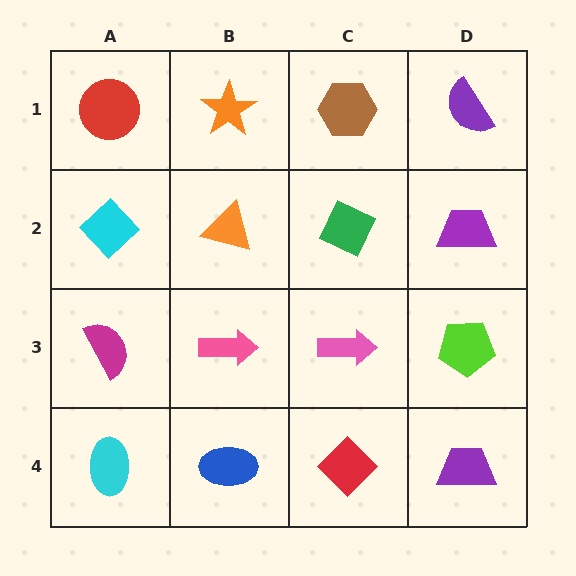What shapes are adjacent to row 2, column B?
An orange star (row 1, column B), a pink arrow (row 3, column B), a cyan diamond (row 2, column A), a green diamond (row 2, column C).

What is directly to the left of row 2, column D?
A green diamond.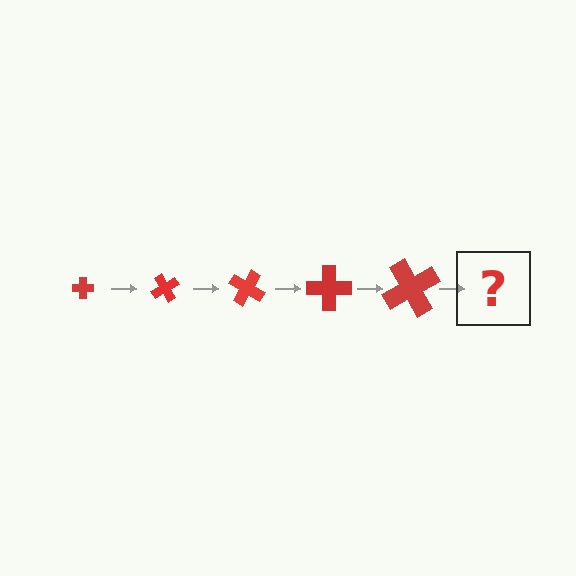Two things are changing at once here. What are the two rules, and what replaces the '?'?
The two rules are that the cross grows larger each step and it rotates 60 degrees each step. The '?' should be a cross, larger than the previous one and rotated 300 degrees from the start.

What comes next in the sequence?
The next element should be a cross, larger than the previous one and rotated 300 degrees from the start.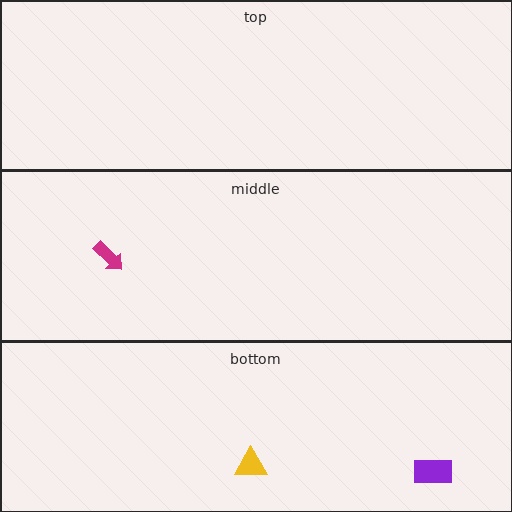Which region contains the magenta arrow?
The middle region.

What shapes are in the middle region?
The magenta arrow.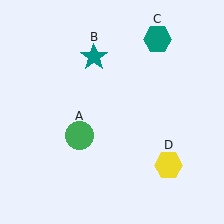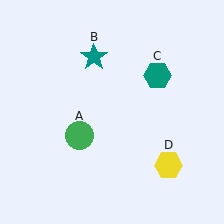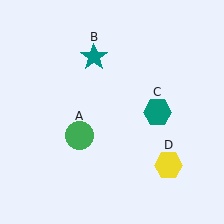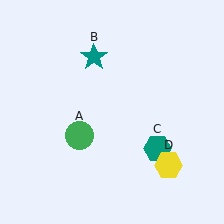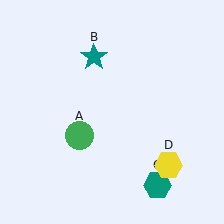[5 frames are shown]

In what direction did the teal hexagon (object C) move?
The teal hexagon (object C) moved down.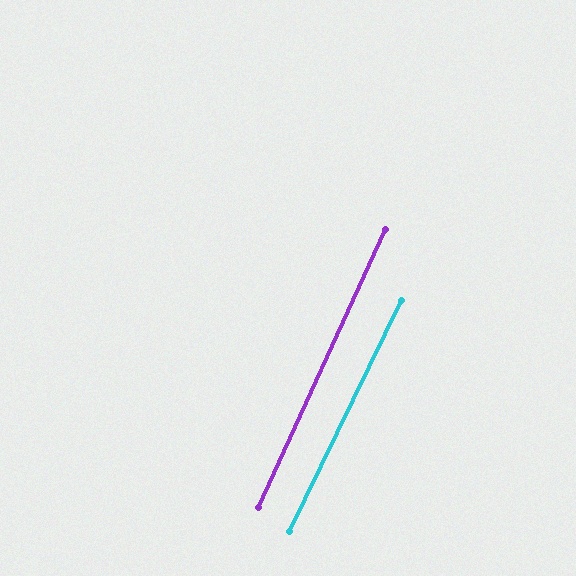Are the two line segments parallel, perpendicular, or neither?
Parallel — their directions differ by only 1.3°.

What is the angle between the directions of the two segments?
Approximately 1 degree.